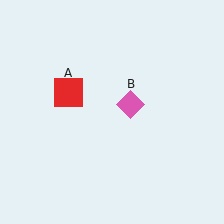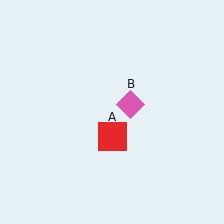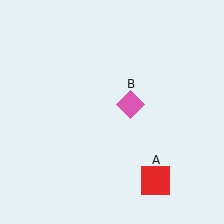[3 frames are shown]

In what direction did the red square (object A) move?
The red square (object A) moved down and to the right.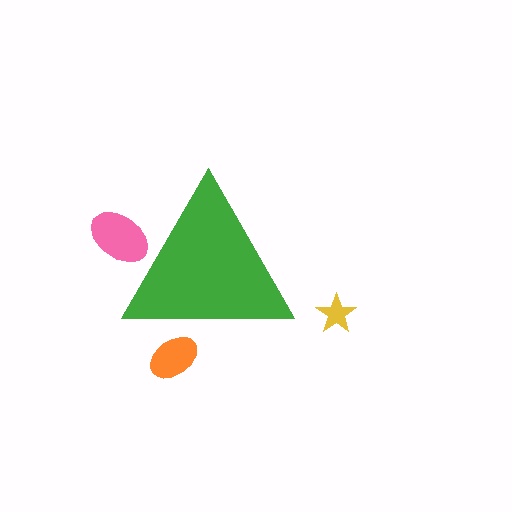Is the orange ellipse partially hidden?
Yes, the orange ellipse is partially hidden behind the green triangle.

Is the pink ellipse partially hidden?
Yes, the pink ellipse is partially hidden behind the green triangle.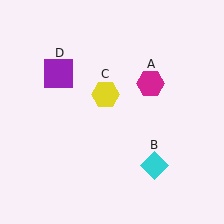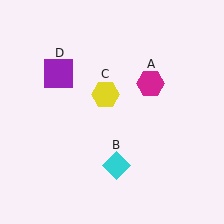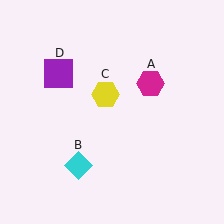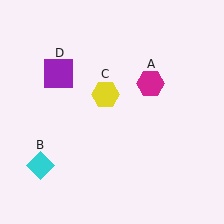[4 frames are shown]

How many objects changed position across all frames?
1 object changed position: cyan diamond (object B).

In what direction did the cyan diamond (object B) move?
The cyan diamond (object B) moved left.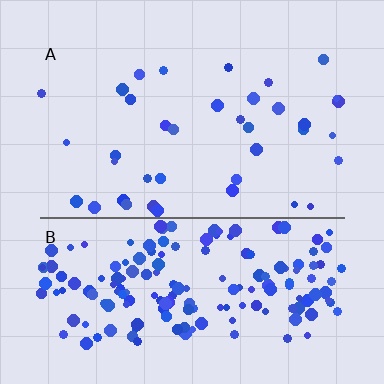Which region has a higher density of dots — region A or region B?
B (the bottom).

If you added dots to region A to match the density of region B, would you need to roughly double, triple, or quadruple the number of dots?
Approximately quadruple.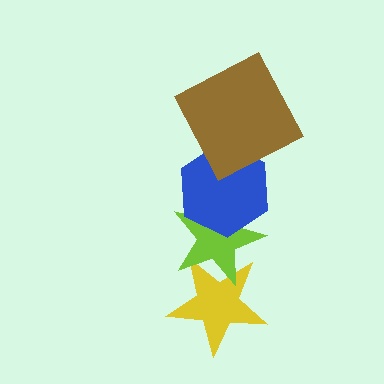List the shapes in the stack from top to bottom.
From top to bottom: the brown square, the blue hexagon, the lime star, the yellow star.